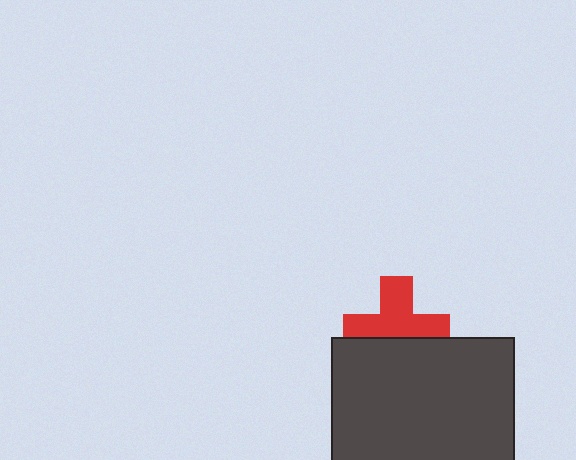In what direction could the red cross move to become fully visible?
The red cross could move up. That would shift it out from behind the dark gray rectangle entirely.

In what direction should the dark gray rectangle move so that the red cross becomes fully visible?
The dark gray rectangle should move down. That is the shortest direction to clear the overlap and leave the red cross fully visible.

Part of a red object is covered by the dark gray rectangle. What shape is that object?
It is a cross.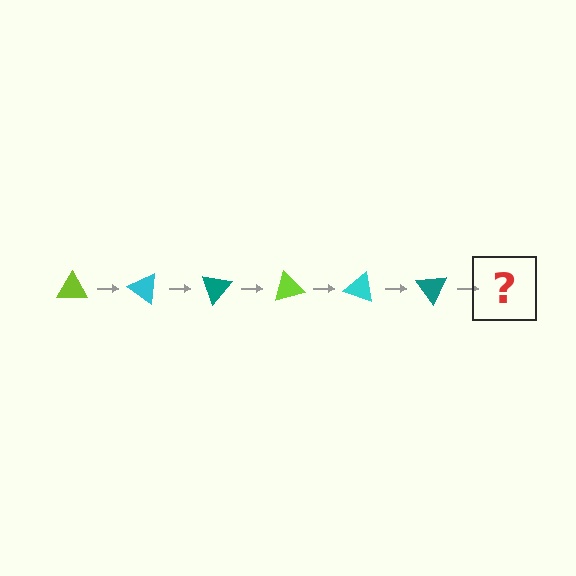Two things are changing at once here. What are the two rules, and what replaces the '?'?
The two rules are that it rotates 35 degrees each step and the color cycles through lime, cyan, and teal. The '?' should be a lime triangle, rotated 210 degrees from the start.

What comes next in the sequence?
The next element should be a lime triangle, rotated 210 degrees from the start.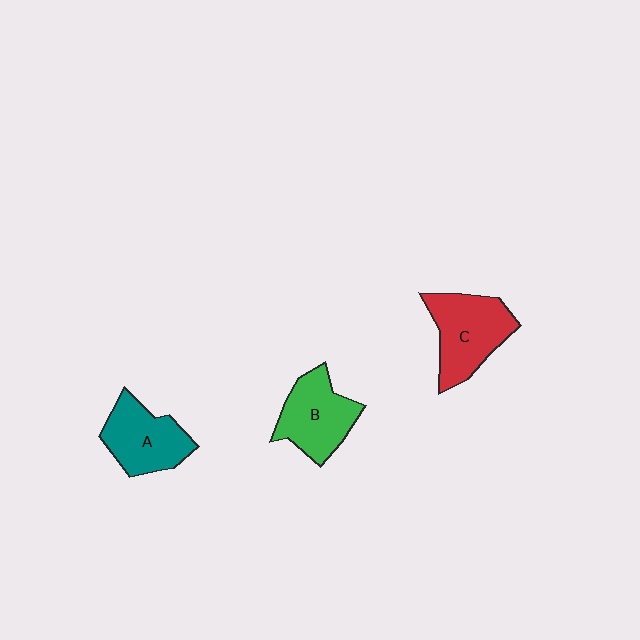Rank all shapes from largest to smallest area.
From largest to smallest: C (red), B (green), A (teal).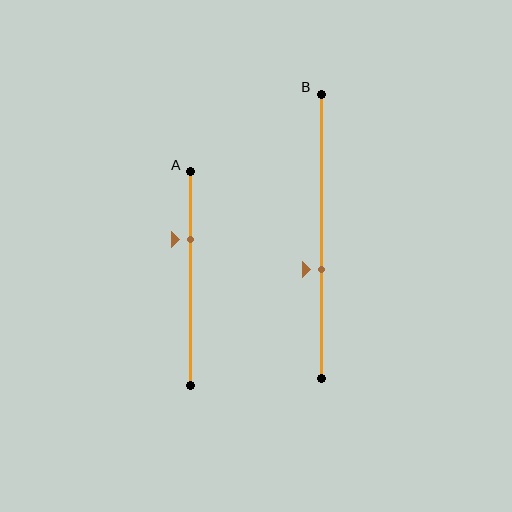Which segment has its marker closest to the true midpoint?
Segment B has its marker closest to the true midpoint.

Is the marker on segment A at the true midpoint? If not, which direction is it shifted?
No, the marker on segment A is shifted upward by about 18% of the segment length.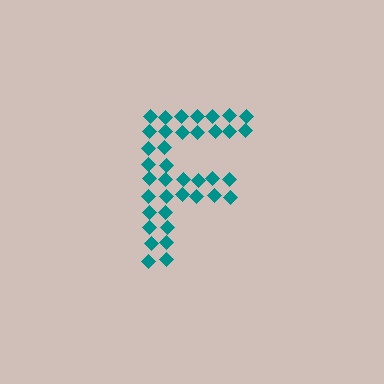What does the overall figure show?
The overall figure shows the letter F.